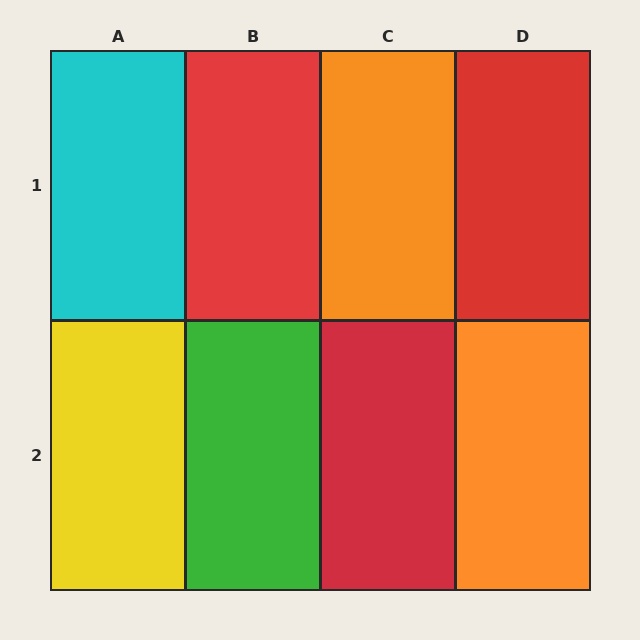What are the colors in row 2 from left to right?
Yellow, green, red, orange.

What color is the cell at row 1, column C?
Orange.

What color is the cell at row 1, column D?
Red.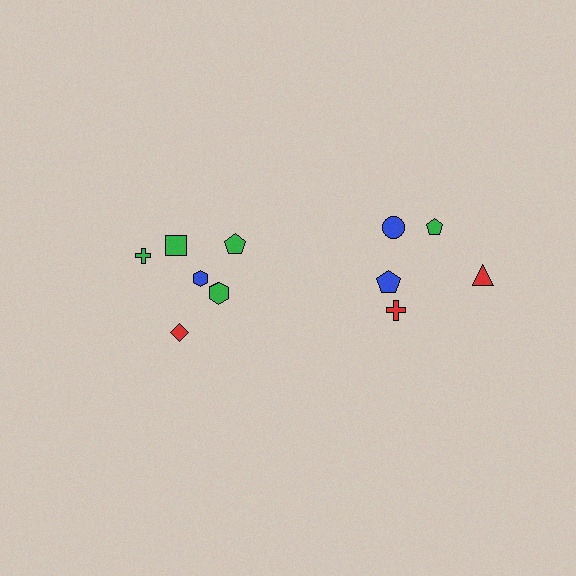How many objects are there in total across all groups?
There are 12 objects.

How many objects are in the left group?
There are 7 objects.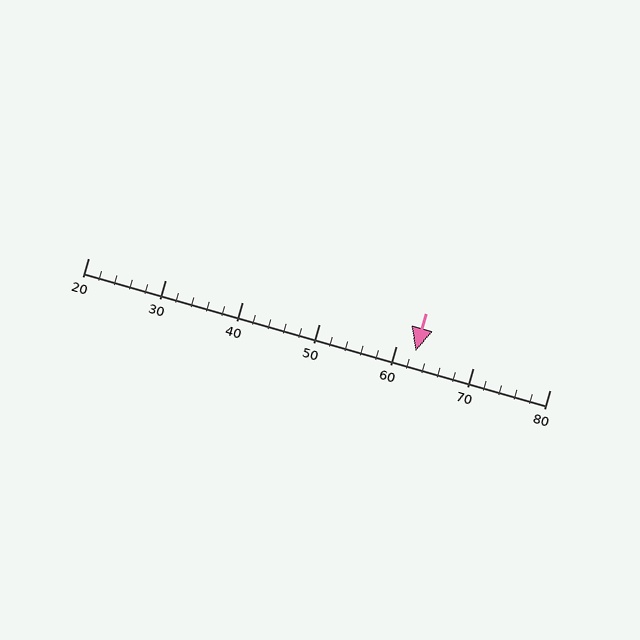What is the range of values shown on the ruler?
The ruler shows values from 20 to 80.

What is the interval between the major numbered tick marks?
The major tick marks are spaced 10 units apart.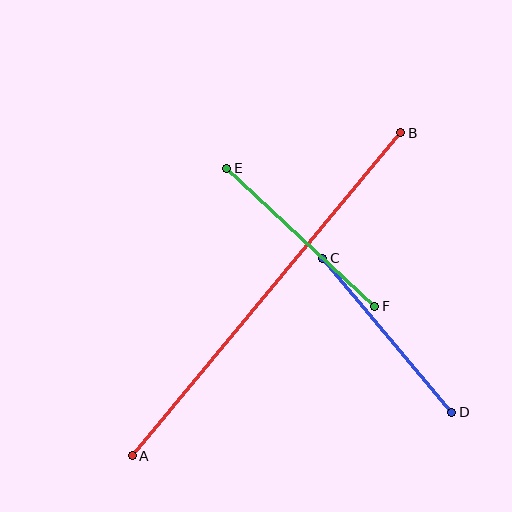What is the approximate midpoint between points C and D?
The midpoint is at approximately (387, 335) pixels.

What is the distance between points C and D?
The distance is approximately 201 pixels.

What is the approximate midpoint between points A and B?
The midpoint is at approximately (266, 294) pixels.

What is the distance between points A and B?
The distance is approximately 420 pixels.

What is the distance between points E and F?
The distance is approximately 202 pixels.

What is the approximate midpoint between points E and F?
The midpoint is at approximately (301, 237) pixels.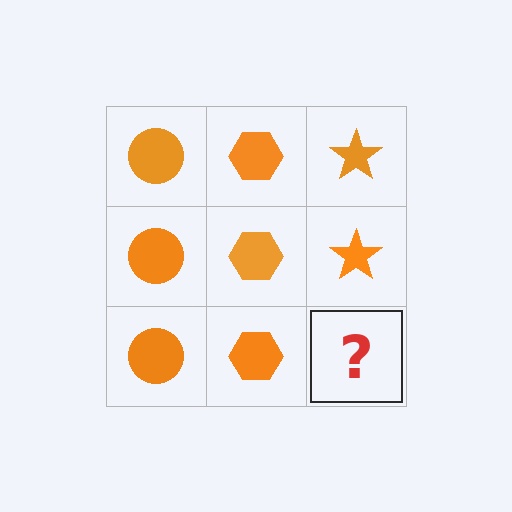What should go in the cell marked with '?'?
The missing cell should contain an orange star.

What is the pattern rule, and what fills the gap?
The rule is that each column has a consistent shape. The gap should be filled with an orange star.